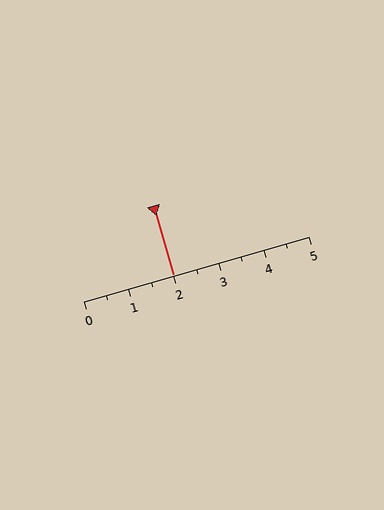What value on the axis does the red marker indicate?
The marker indicates approximately 2.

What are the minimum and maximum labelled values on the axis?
The axis runs from 0 to 5.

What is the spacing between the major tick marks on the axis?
The major ticks are spaced 1 apart.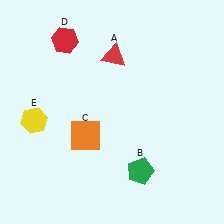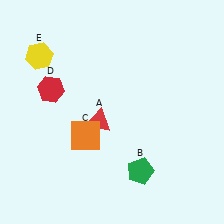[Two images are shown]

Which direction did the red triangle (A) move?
The red triangle (A) moved down.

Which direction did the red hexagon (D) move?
The red hexagon (D) moved down.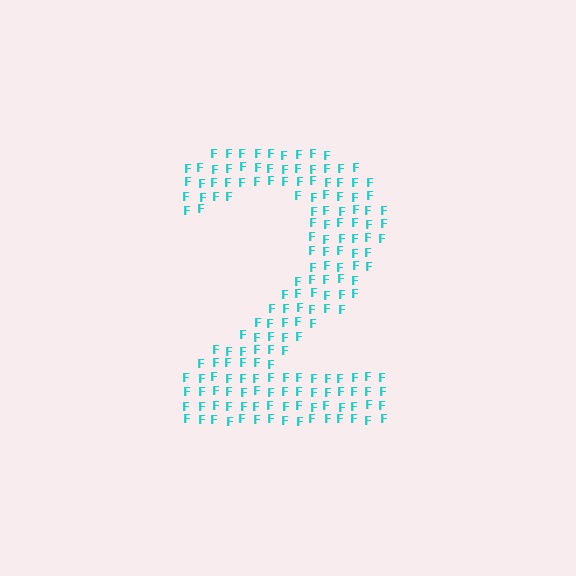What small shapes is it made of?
It is made of small letter F's.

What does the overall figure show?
The overall figure shows the digit 2.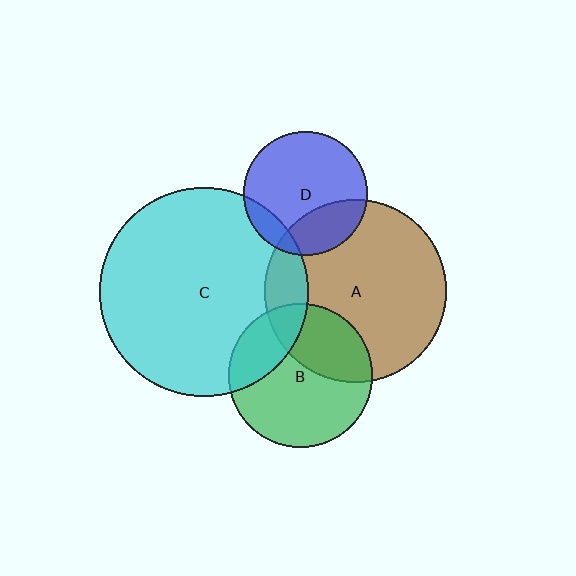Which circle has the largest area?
Circle C (cyan).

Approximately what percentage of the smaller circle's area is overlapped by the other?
Approximately 25%.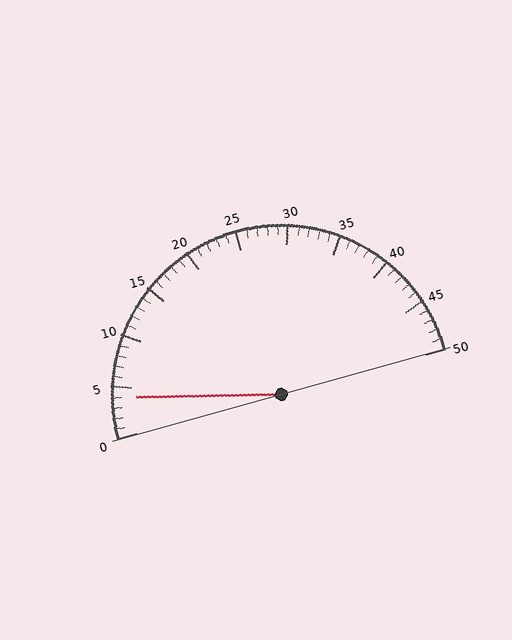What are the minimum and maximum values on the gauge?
The gauge ranges from 0 to 50.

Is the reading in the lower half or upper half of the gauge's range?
The reading is in the lower half of the range (0 to 50).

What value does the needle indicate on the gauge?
The needle indicates approximately 4.